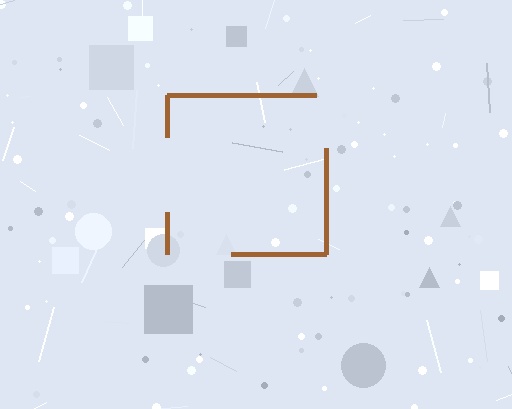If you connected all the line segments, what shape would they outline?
They would outline a square.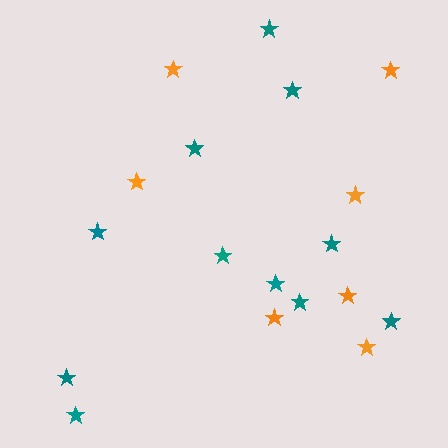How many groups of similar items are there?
There are 2 groups: one group of teal stars (11) and one group of orange stars (7).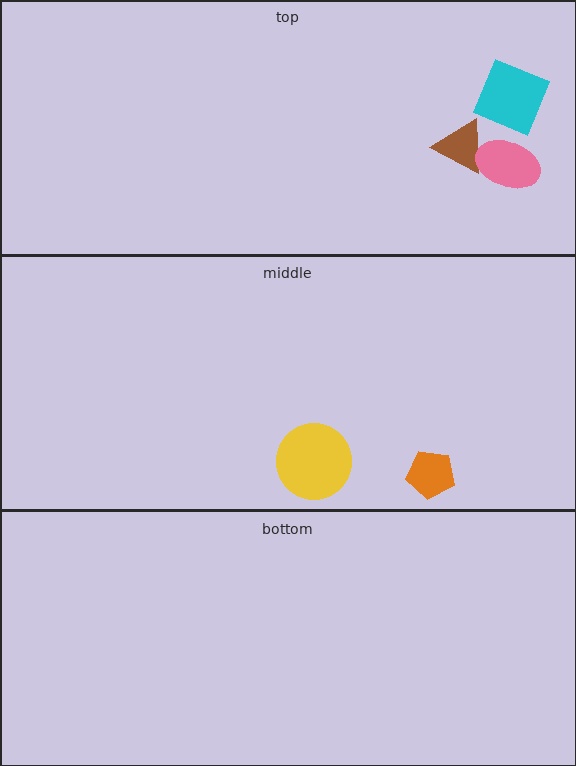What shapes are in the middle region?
The yellow circle, the orange pentagon.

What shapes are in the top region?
The cyan diamond, the brown triangle, the pink ellipse.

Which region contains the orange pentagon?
The middle region.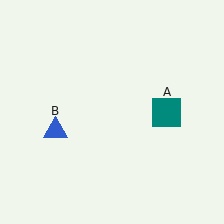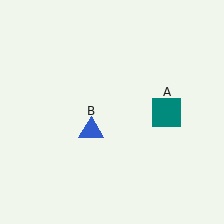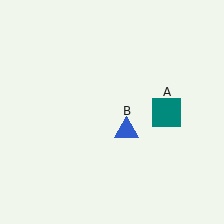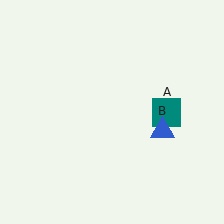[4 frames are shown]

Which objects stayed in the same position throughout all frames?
Teal square (object A) remained stationary.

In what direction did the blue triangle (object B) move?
The blue triangle (object B) moved right.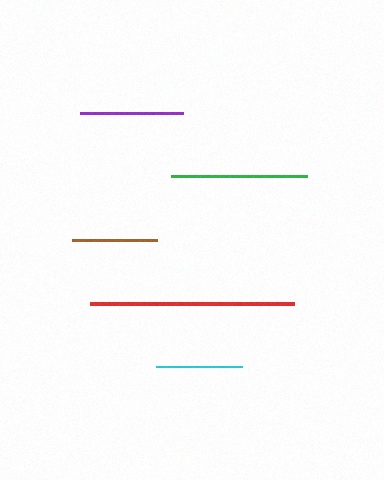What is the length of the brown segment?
The brown segment is approximately 85 pixels long.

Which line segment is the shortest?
The brown line is the shortest at approximately 85 pixels.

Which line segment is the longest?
The red line is the longest at approximately 204 pixels.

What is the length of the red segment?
The red segment is approximately 204 pixels long.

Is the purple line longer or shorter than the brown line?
The purple line is longer than the brown line.